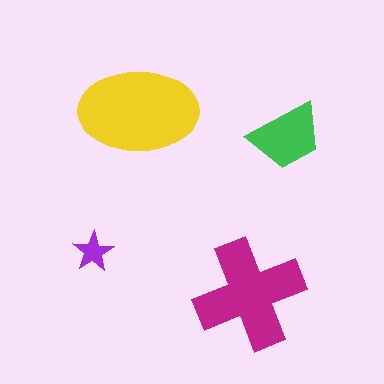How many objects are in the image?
There are 4 objects in the image.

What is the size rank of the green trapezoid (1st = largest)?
3rd.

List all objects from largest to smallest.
The yellow ellipse, the magenta cross, the green trapezoid, the purple star.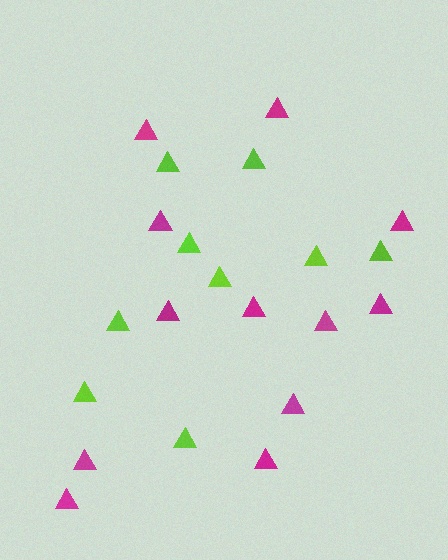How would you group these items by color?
There are 2 groups: one group of magenta triangles (12) and one group of lime triangles (9).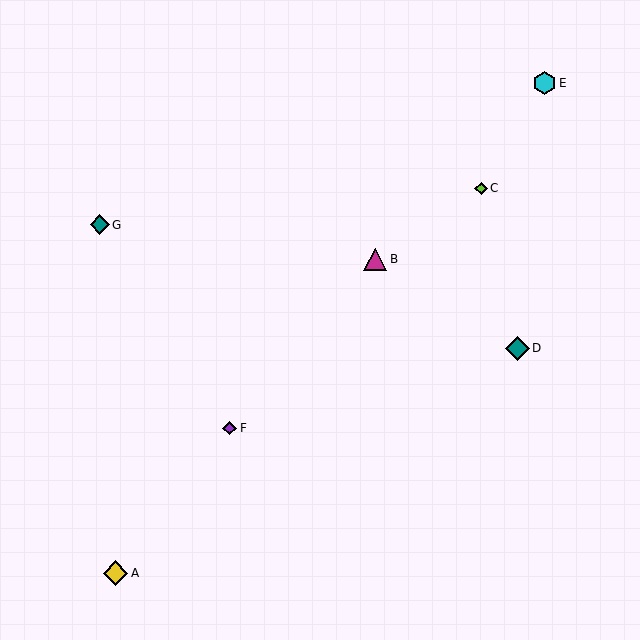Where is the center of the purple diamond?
The center of the purple diamond is at (230, 428).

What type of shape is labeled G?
Shape G is a teal diamond.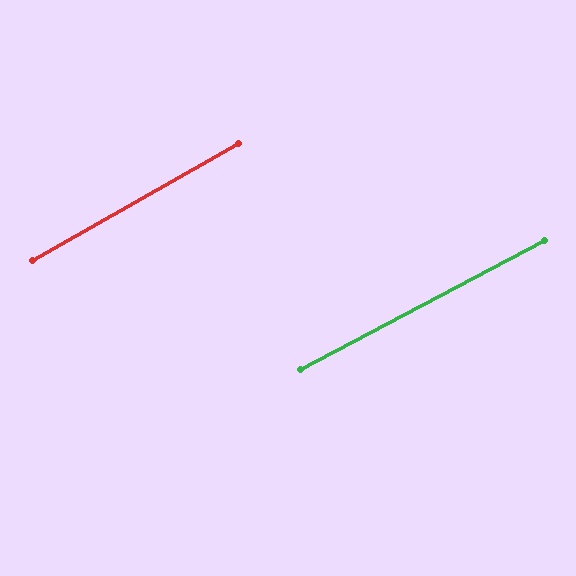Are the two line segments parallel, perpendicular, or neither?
Parallel — their directions differ by only 1.8°.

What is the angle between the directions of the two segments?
Approximately 2 degrees.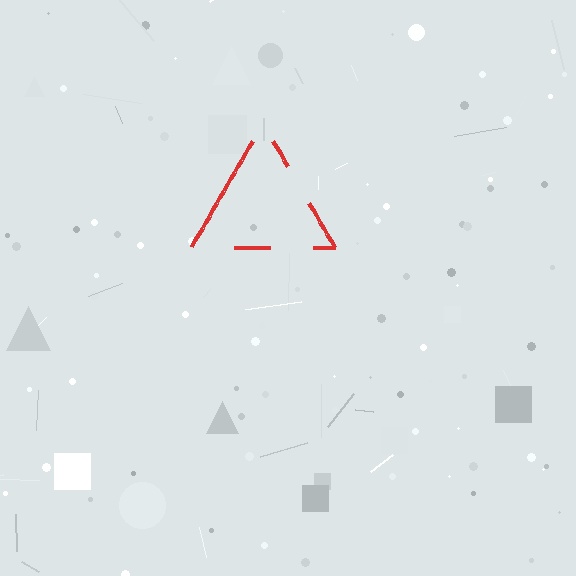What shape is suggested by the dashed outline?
The dashed outline suggests a triangle.